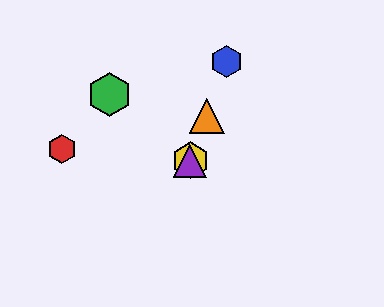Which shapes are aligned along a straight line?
The blue hexagon, the yellow hexagon, the purple triangle, the orange triangle are aligned along a straight line.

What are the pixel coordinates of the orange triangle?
The orange triangle is at (207, 116).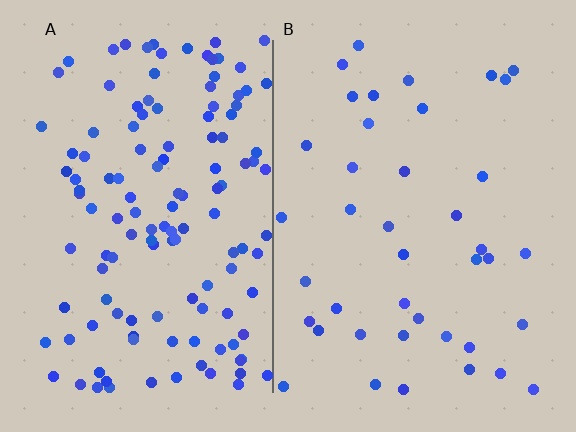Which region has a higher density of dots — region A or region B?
A (the left).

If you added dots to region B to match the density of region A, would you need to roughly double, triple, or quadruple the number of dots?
Approximately triple.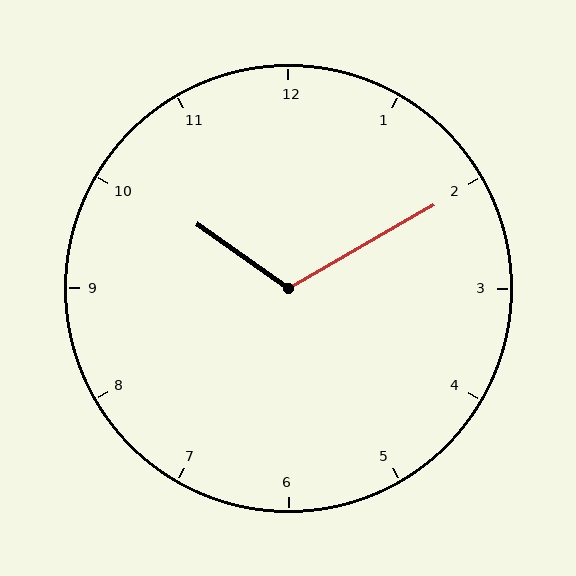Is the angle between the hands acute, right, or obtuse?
It is obtuse.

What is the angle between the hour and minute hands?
Approximately 115 degrees.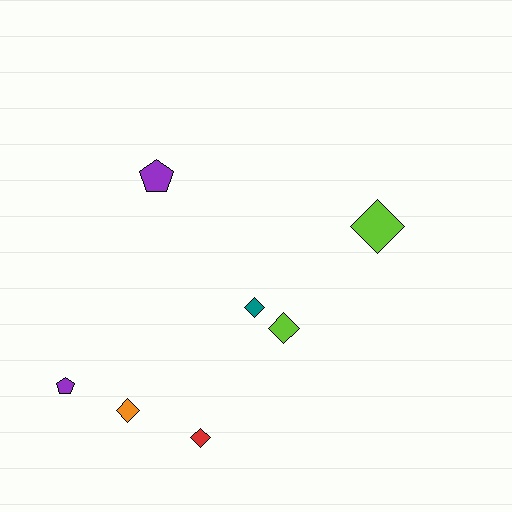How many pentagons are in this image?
There are 2 pentagons.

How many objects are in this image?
There are 7 objects.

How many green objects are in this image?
There are no green objects.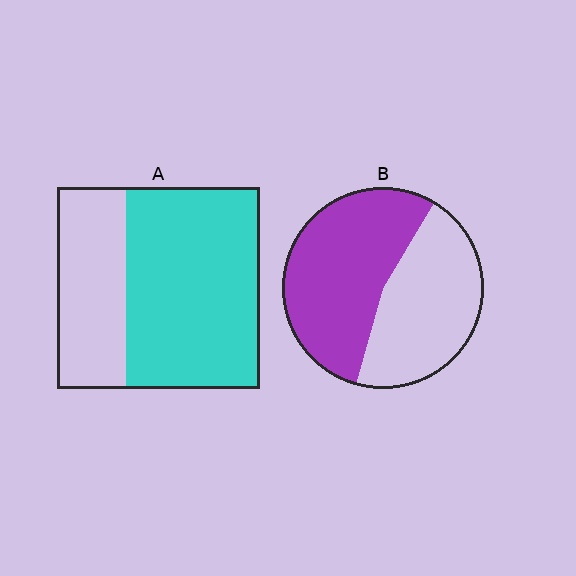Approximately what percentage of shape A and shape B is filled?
A is approximately 65% and B is approximately 55%.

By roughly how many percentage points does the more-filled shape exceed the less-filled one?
By roughly 10 percentage points (A over B).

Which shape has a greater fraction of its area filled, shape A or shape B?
Shape A.